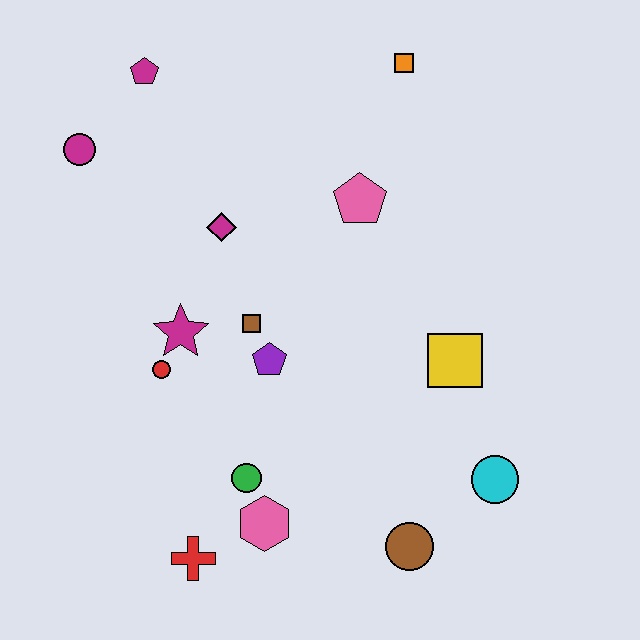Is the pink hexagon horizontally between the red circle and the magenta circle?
No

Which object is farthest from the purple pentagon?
The orange square is farthest from the purple pentagon.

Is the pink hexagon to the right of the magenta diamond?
Yes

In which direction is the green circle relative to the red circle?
The green circle is below the red circle.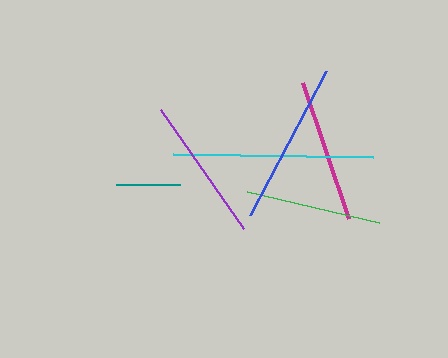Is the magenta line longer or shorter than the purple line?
The purple line is longer than the magenta line.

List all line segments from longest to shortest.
From longest to shortest: cyan, blue, purple, magenta, green, teal.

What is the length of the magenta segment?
The magenta segment is approximately 143 pixels long.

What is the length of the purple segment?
The purple segment is approximately 145 pixels long.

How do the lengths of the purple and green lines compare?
The purple and green lines are approximately the same length.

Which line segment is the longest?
The cyan line is the longest at approximately 199 pixels.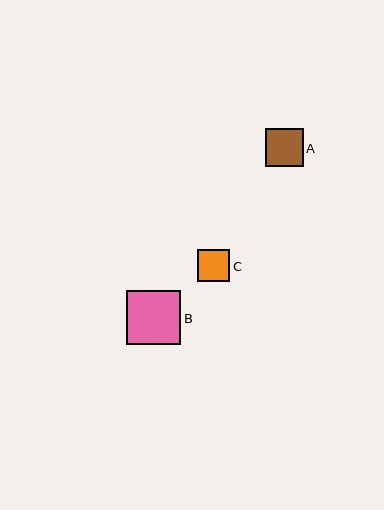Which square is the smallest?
Square C is the smallest with a size of approximately 32 pixels.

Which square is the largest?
Square B is the largest with a size of approximately 54 pixels.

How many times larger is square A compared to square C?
Square A is approximately 1.2 times the size of square C.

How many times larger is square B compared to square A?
Square B is approximately 1.4 times the size of square A.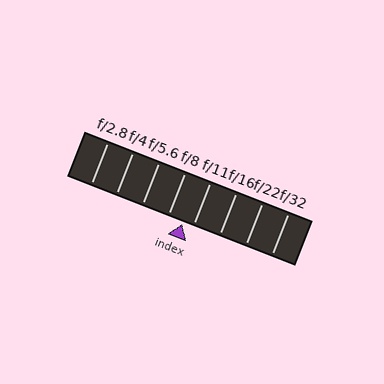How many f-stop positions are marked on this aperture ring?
There are 8 f-stop positions marked.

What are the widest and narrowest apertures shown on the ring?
The widest aperture shown is f/2.8 and the narrowest is f/32.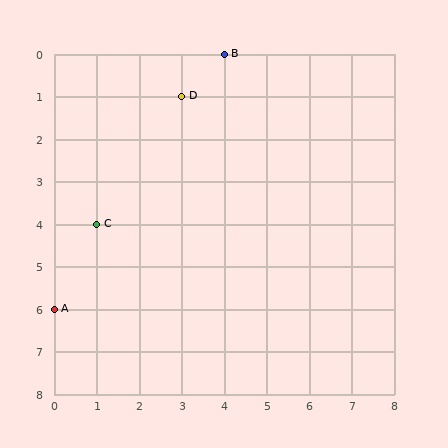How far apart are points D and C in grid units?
Points D and C are 2 columns and 3 rows apart (about 3.6 grid units diagonally).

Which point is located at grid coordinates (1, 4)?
Point C is at (1, 4).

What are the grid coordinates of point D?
Point D is at grid coordinates (3, 1).